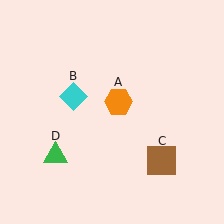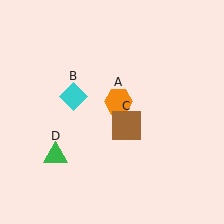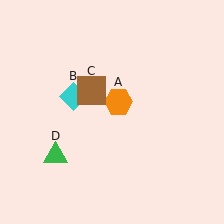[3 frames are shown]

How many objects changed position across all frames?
1 object changed position: brown square (object C).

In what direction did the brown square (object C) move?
The brown square (object C) moved up and to the left.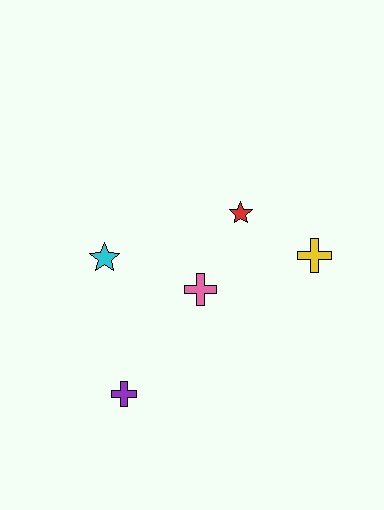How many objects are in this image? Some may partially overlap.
There are 5 objects.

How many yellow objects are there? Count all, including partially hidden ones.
There is 1 yellow object.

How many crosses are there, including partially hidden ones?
There are 3 crosses.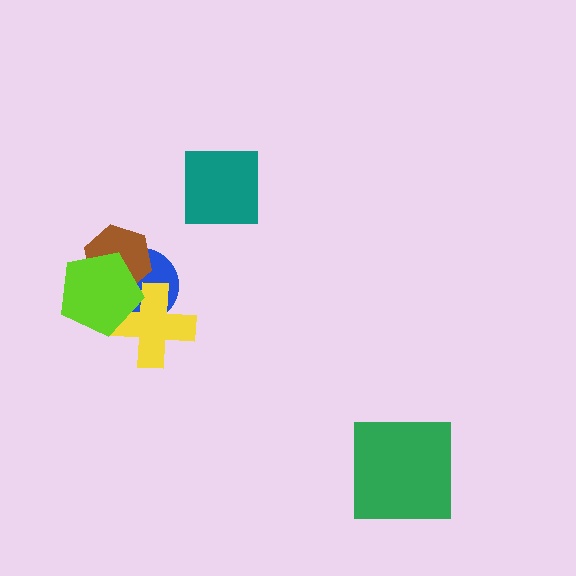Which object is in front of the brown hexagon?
The lime pentagon is in front of the brown hexagon.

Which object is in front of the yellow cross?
The lime pentagon is in front of the yellow cross.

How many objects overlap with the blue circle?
3 objects overlap with the blue circle.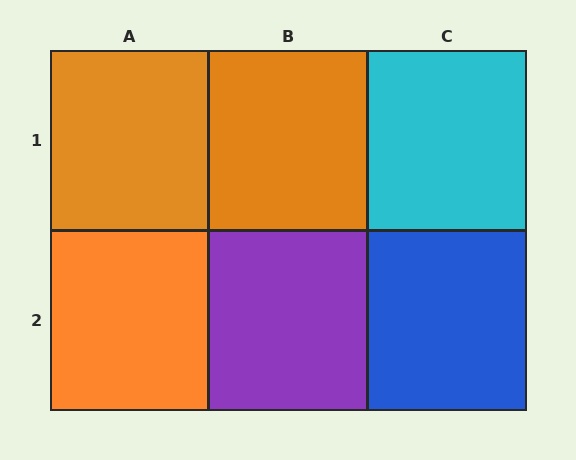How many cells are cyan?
1 cell is cyan.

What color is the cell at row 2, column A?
Orange.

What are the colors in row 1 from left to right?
Orange, orange, cyan.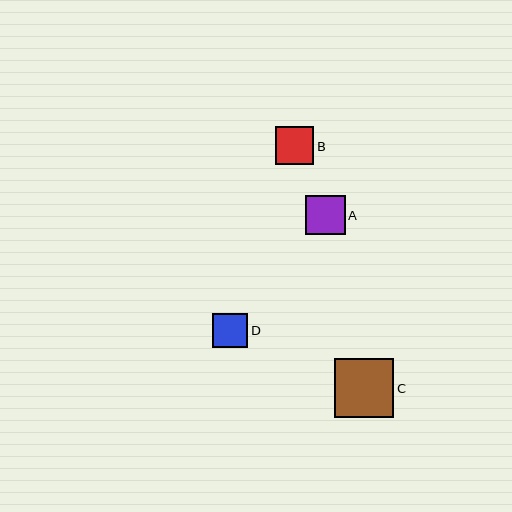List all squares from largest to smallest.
From largest to smallest: C, A, B, D.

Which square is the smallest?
Square D is the smallest with a size of approximately 35 pixels.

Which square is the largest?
Square C is the largest with a size of approximately 59 pixels.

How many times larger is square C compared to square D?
Square C is approximately 1.7 times the size of square D.